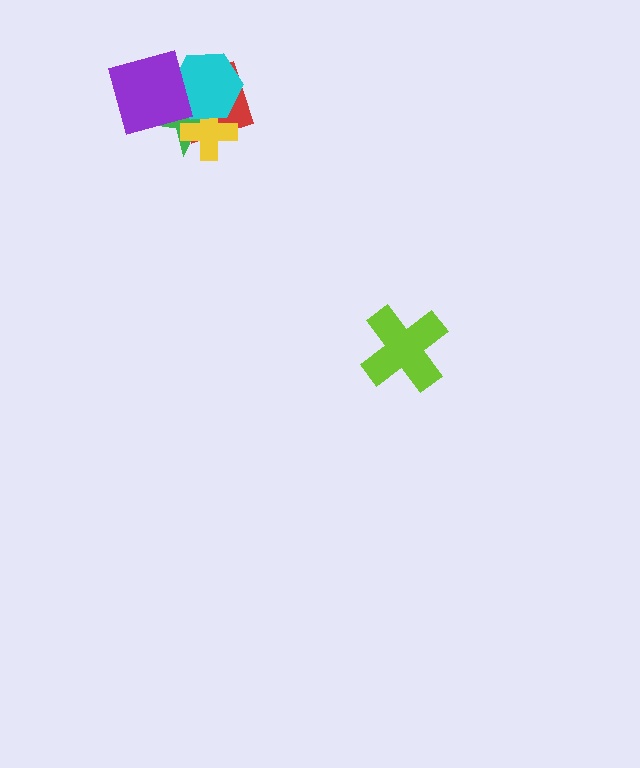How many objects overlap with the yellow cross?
3 objects overlap with the yellow cross.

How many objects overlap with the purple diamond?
3 objects overlap with the purple diamond.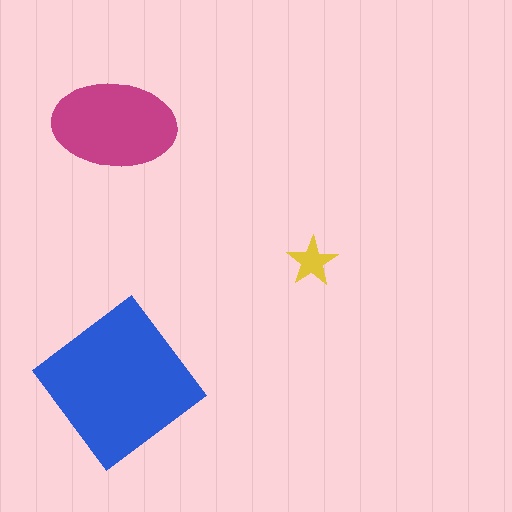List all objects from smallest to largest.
The yellow star, the magenta ellipse, the blue diamond.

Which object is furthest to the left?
The magenta ellipse is leftmost.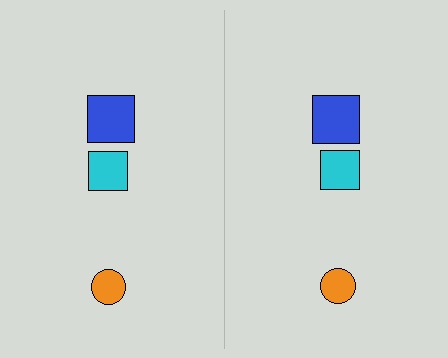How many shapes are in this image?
There are 6 shapes in this image.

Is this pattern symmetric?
Yes, this pattern has bilateral (reflection) symmetry.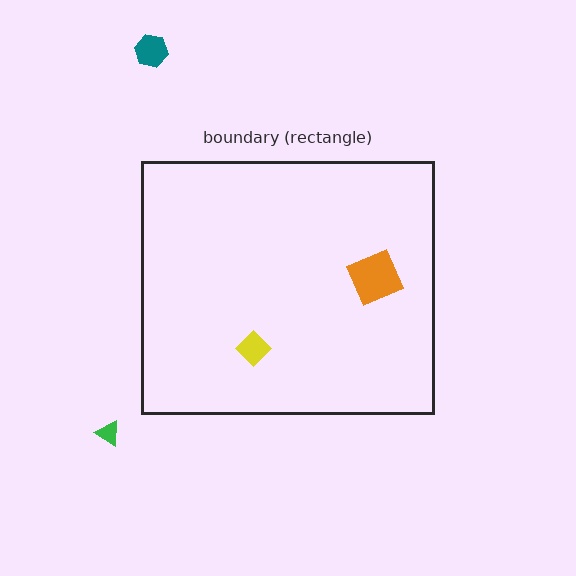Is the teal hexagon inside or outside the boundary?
Outside.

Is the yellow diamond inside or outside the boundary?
Inside.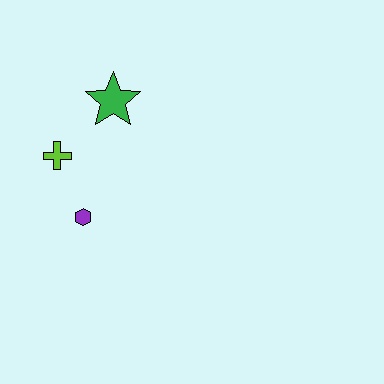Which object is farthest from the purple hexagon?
The green star is farthest from the purple hexagon.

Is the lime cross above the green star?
No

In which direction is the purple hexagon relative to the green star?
The purple hexagon is below the green star.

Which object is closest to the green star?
The lime cross is closest to the green star.